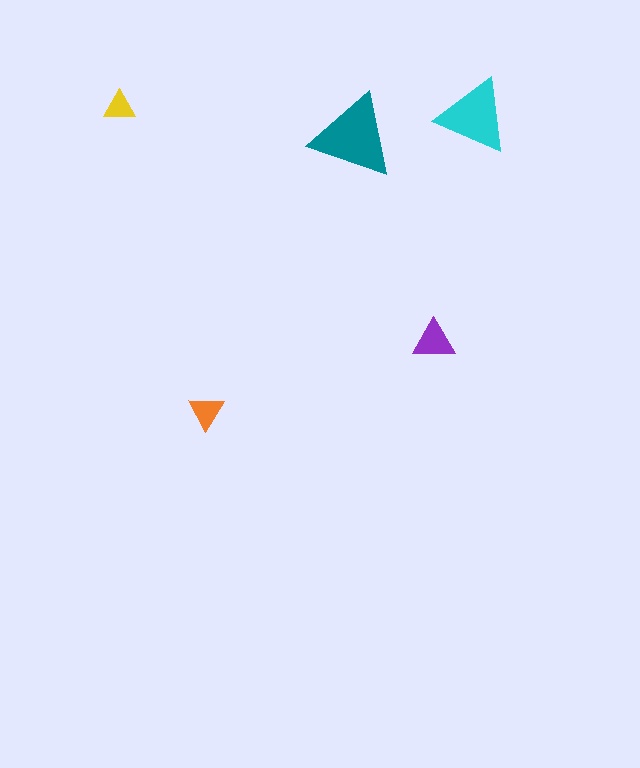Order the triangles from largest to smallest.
the teal one, the cyan one, the purple one, the orange one, the yellow one.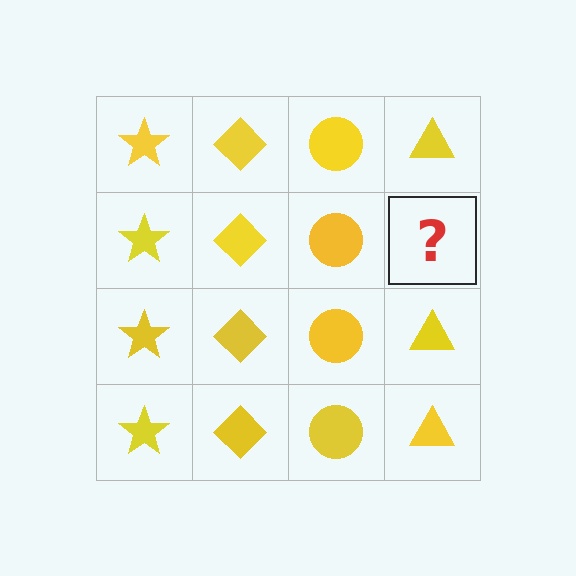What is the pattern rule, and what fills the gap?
The rule is that each column has a consistent shape. The gap should be filled with a yellow triangle.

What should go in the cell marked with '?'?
The missing cell should contain a yellow triangle.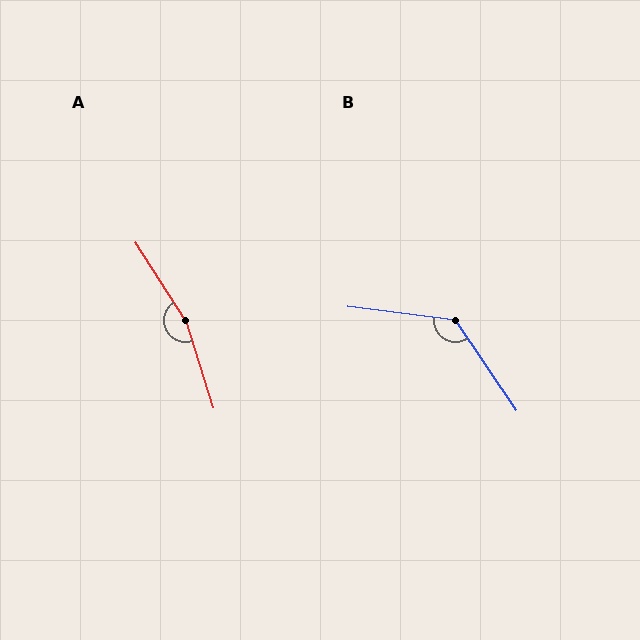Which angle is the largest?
A, at approximately 164 degrees.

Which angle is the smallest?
B, at approximately 131 degrees.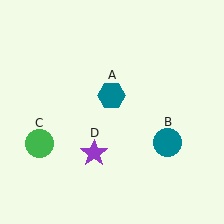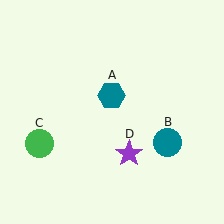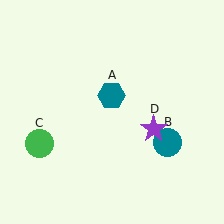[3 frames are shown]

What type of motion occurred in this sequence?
The purple star (object D) rotated counterclockwise around the center of the scene.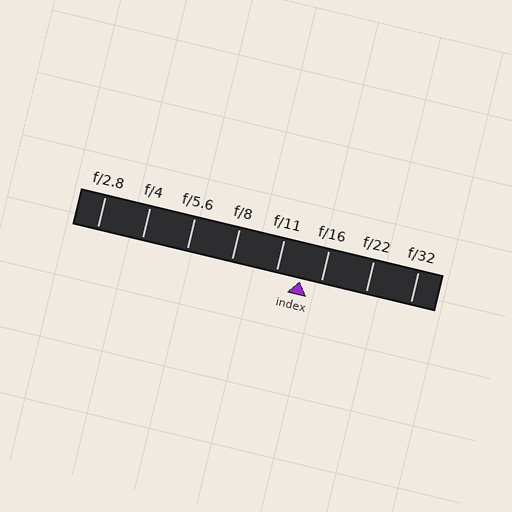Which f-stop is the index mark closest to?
The index mark is closest to f/16.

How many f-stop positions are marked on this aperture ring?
There are 8 f-stop positions marked.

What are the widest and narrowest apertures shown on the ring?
The widest aperture shown is f/2.8 and the narrowest is f/32.